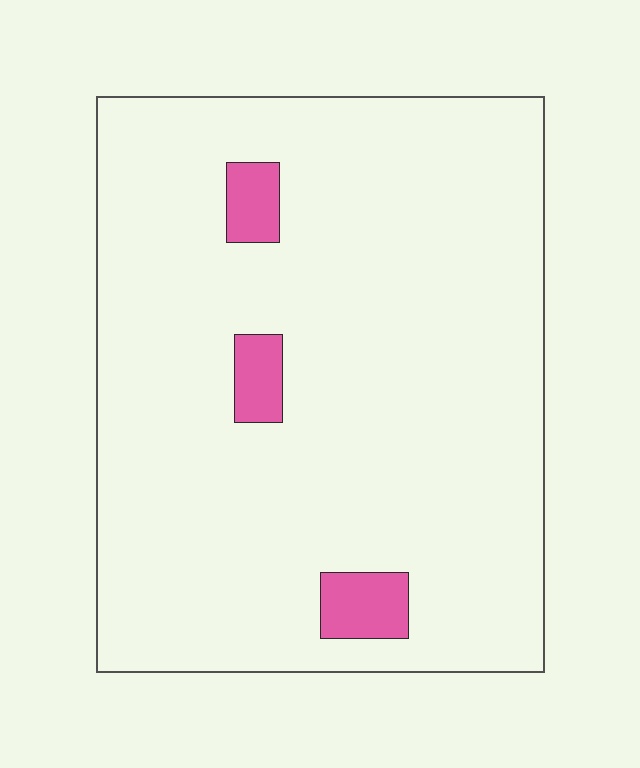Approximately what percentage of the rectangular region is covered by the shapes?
Approximately 5%.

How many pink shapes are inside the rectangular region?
3.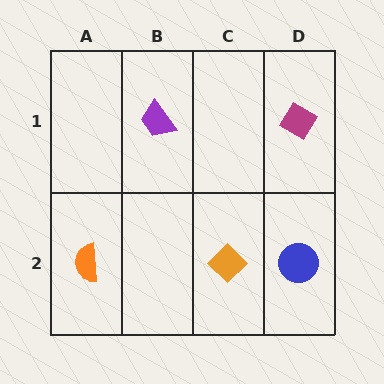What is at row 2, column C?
An orange diamond.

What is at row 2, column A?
An orange semicircle.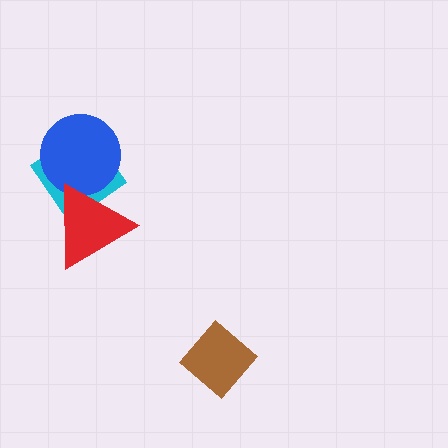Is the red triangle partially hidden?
No, no other shape covers it.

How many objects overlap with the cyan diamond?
2 objects overlap with the cyan diamond.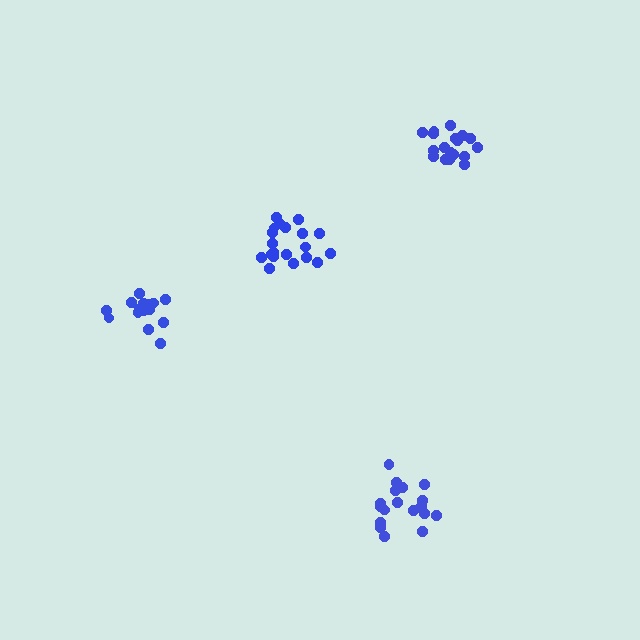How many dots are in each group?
Group 1: 18 dots, Group 2: 18 dots, Group 3: 20 dots, Group 4: 17 dots (73 total).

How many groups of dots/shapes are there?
There are 4 groups.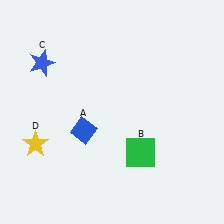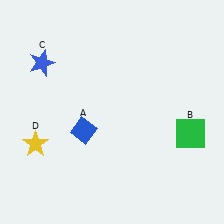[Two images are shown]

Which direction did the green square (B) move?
The green square (B) moved right.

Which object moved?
The green square (B) moved right.